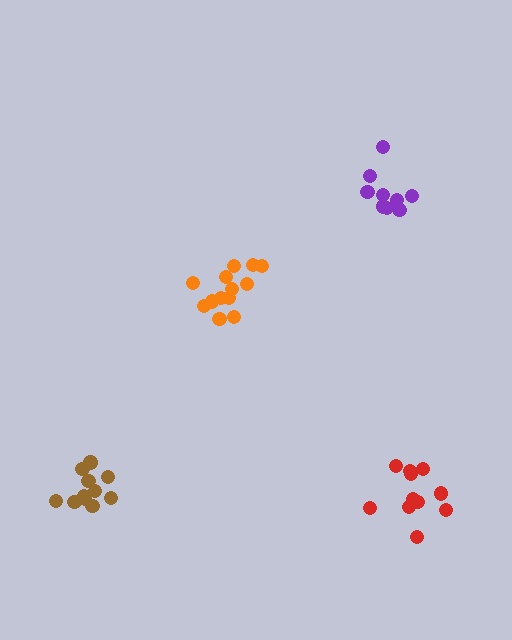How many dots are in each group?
Group 1: 11 dots, Group 2: 11 dots, Group 3: 13 dots, Group 4: 9 dots (44 total).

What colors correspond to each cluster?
The clusters are colored: red, brown, orange, purple.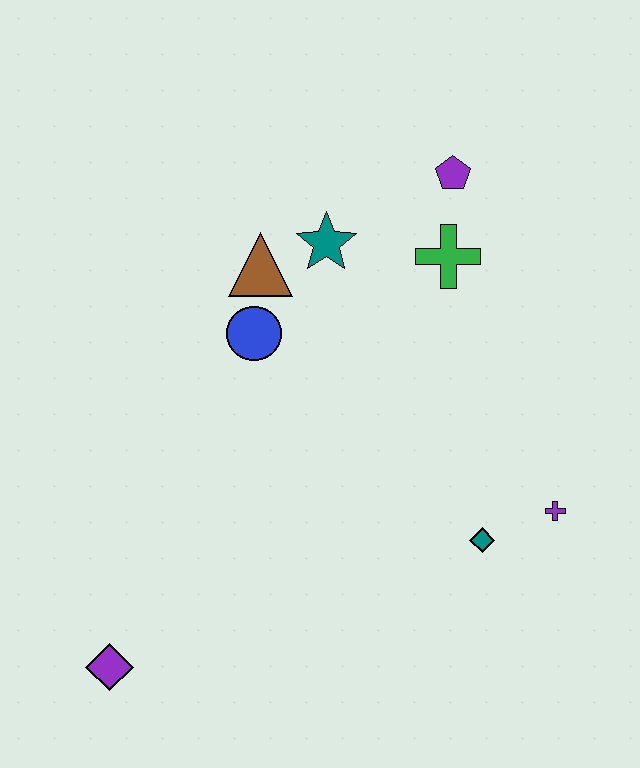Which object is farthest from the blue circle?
The purple diamond is farthest from the blue circle.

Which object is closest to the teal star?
The brown triangle is closest to the teal star.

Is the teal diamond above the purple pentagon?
No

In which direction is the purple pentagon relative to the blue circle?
The purple pentagon is to the right of the blue circle.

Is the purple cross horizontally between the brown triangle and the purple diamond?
No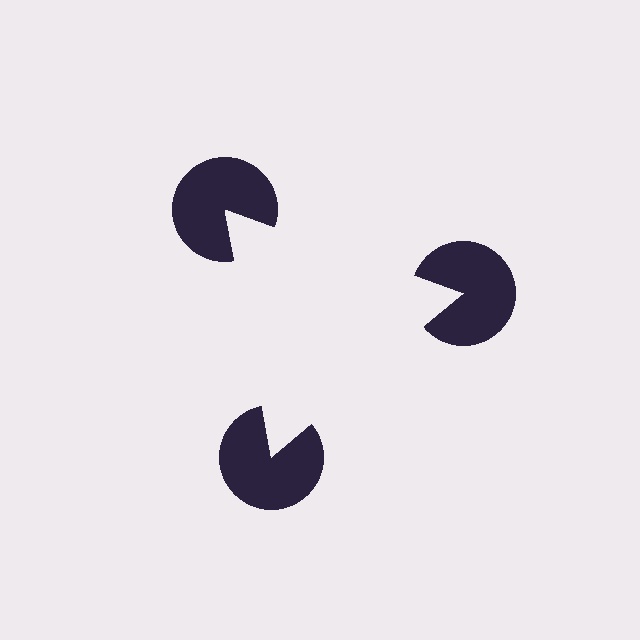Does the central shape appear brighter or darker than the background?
It typically appears slightly brighter than the background, even though no actual brightness change is drawn.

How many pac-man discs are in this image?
There are 3 — one at each vertex of the illusory triangle.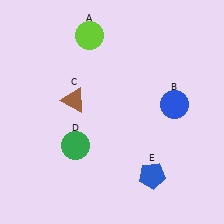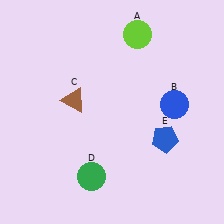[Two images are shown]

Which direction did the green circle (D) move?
The green circle (D) moved down.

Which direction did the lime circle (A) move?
The lime circle (A) moved right.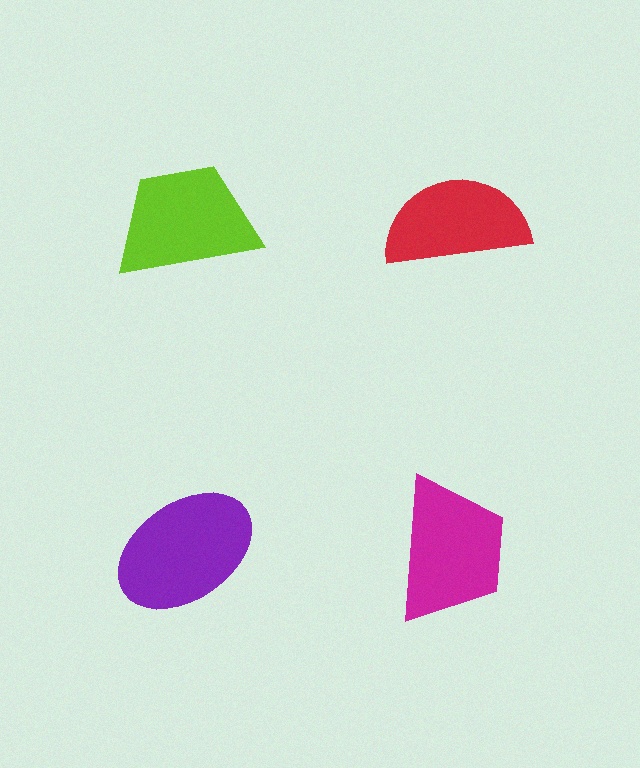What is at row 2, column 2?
A magenta trapezoid.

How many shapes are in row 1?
2 shapes.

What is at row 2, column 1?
A purple ellipse.